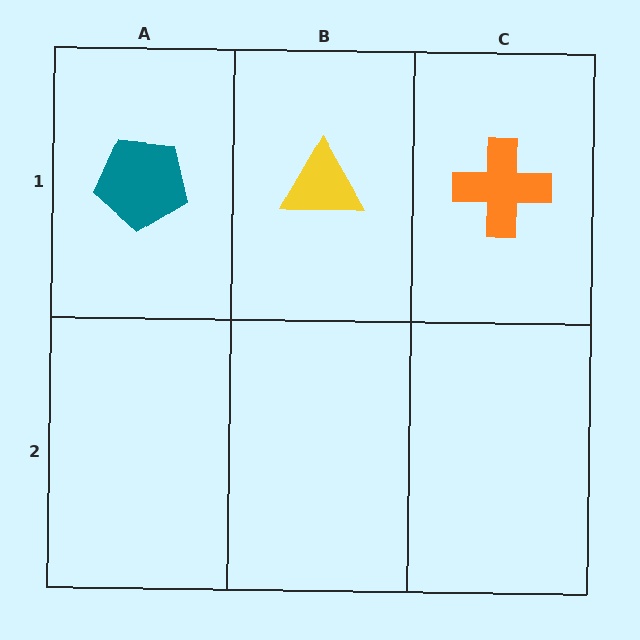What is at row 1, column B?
A yellow triangle.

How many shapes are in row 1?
3 shapes.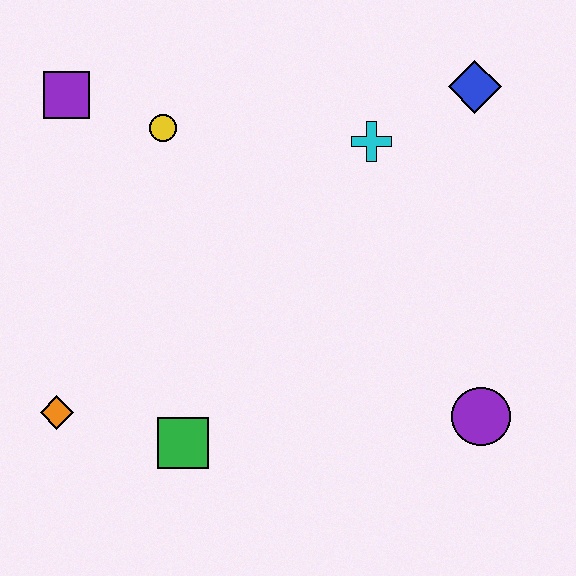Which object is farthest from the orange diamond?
The blue diamond is farthest from the orange diamond.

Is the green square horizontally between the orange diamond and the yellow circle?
No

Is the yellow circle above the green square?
Yes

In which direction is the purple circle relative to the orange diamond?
The purple circle is to the right of the orange diamond.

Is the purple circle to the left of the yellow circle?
No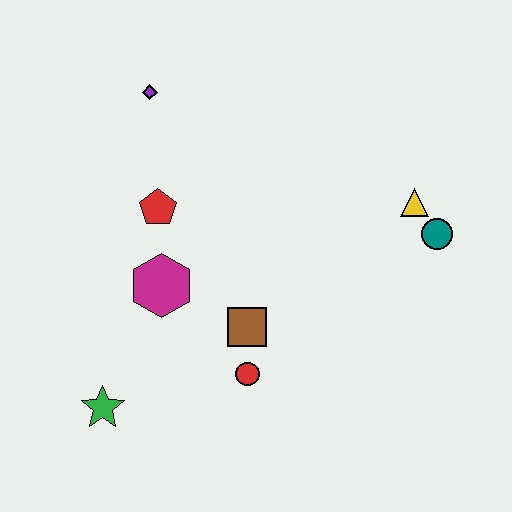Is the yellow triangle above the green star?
Yes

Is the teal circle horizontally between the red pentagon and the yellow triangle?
No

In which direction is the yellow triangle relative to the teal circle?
The yellow triangle is above the teal circle.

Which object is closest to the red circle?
The brown square is closest to the red circle.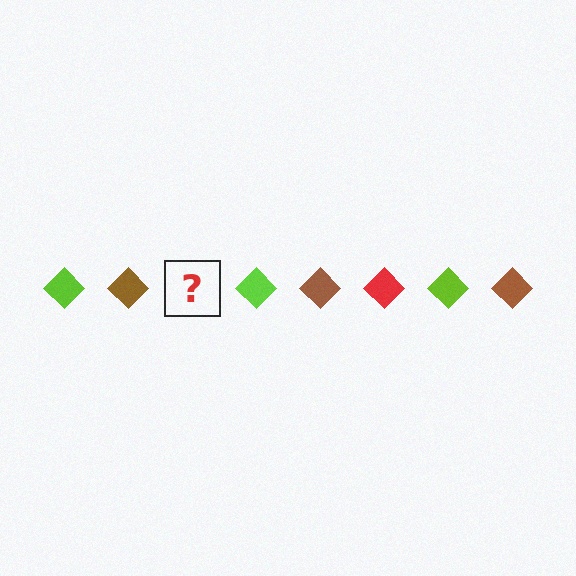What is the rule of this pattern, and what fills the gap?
The rule is that the pattern cycles through lime, brown, red diamonds. The gap should be filled with a red diamond.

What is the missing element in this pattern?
The missing element is a red diamond.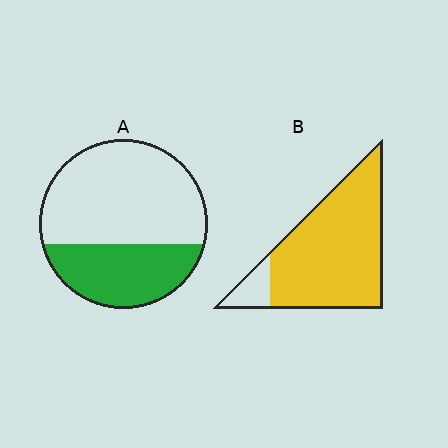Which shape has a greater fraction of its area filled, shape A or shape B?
Shape B.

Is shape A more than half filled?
No.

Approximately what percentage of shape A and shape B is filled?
A is approximately 35% and B is approximately 90%.